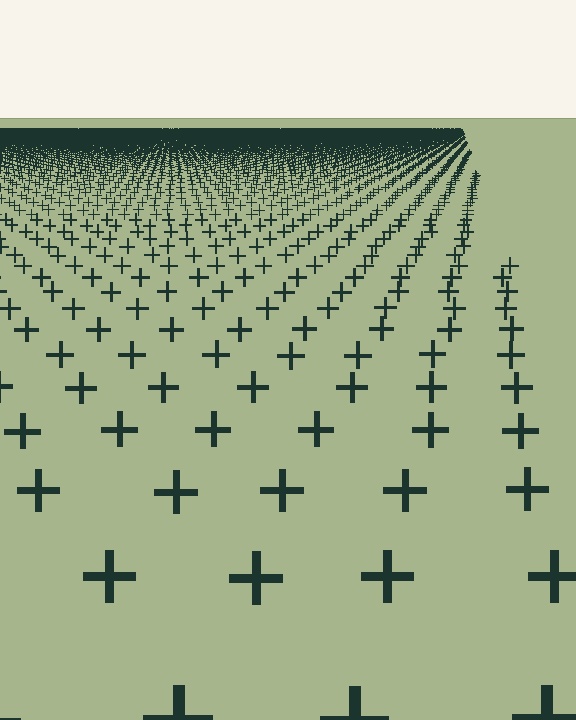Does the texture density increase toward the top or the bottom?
Density increases toward the top.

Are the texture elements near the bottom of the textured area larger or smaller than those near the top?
Larger. Near the bottom, elements are closer to the viewer and appear at a bigger on-screen size.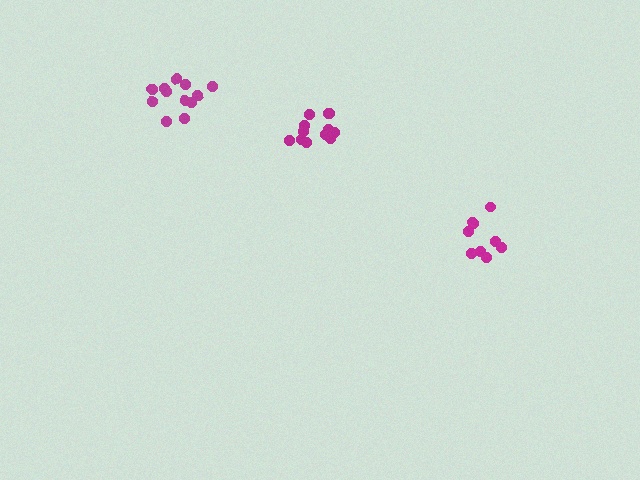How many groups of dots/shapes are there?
There are 3 groups.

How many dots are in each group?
Group 1: 9 dots, Group 2: 13 dots, Group 3: 13 dots (35 total).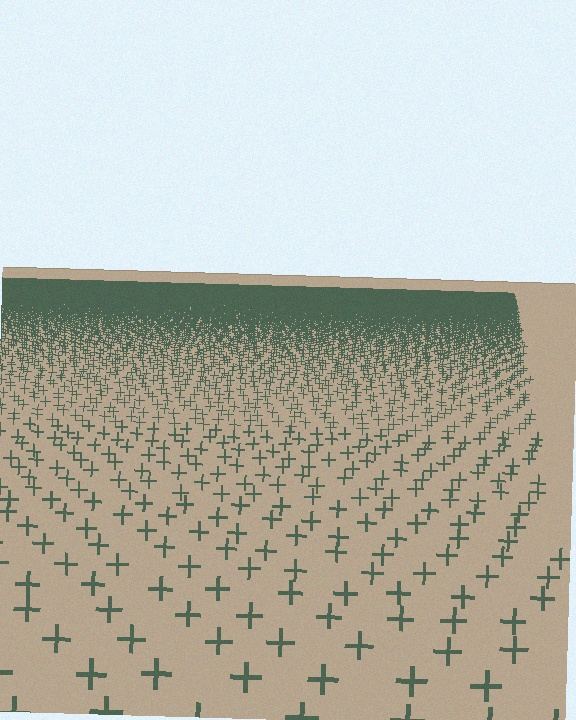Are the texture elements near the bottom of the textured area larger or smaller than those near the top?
Larger. Near the bottom, elements are closer to the viewer and appear at a bigger on-screen size.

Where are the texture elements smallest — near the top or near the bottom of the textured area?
Near the top.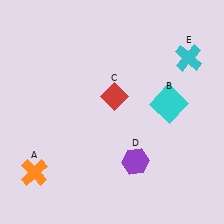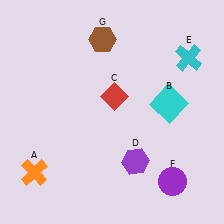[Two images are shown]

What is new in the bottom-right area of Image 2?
A purple circle (F) was added in the bottom-right area of Image 2.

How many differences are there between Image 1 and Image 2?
There are 2 differences between the two images.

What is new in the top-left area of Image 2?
A brown hexagon (G) was added in the top-left area of Image 2.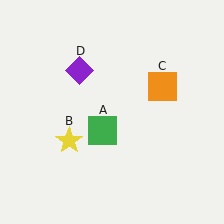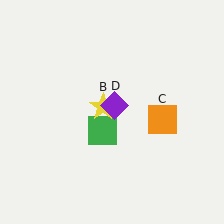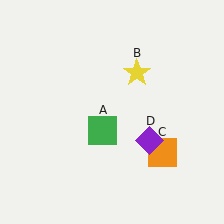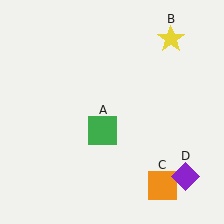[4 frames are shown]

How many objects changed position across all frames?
3 objects changed position: yellow star (object B), orange square (object C), purple diamond (object D).